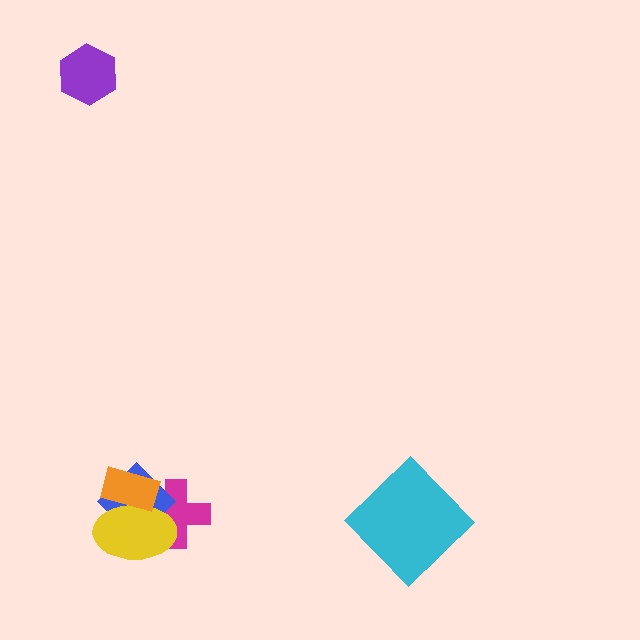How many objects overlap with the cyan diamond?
0 objects overlap with the cyan diamond.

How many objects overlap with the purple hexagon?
0 objects overlap with the purple hexagon.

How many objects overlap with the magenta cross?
3 objects overlap with the magenta cross.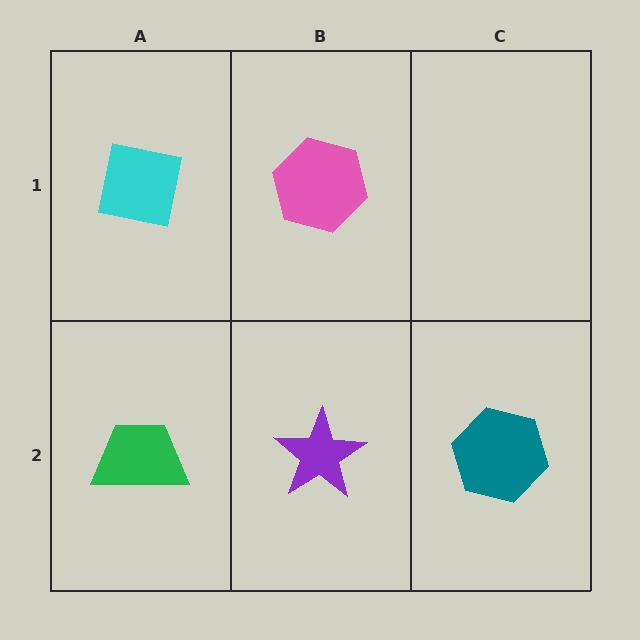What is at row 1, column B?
A pink hexagon.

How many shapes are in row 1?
2 shapes.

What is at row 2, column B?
A purple star.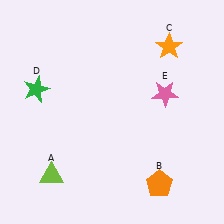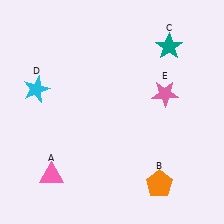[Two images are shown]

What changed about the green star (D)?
In Image 1, D is green. In Image 2, it changed to cyan.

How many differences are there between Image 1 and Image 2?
There are 3 differences between the two images.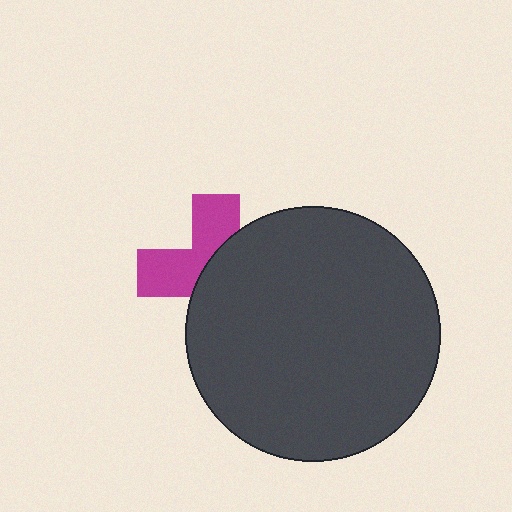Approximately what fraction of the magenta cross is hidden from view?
Roughly 57% of the magenta cross is hidden behind the dark gray circle.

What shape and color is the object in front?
The object in front is a dark gray circle.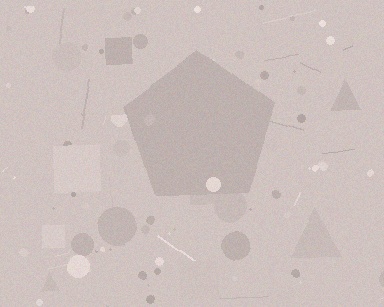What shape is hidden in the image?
A pentagon is hidden in the image.